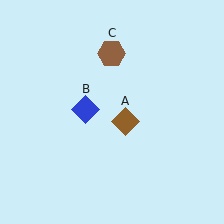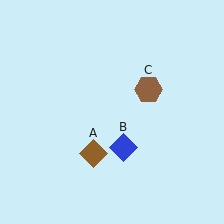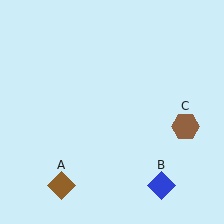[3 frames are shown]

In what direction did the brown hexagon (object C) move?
The brown hexagon (object C) moved down and to the right.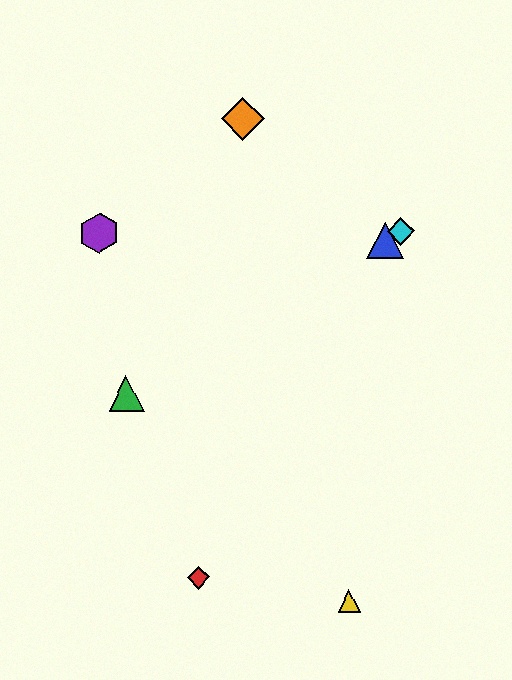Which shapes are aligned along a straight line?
The blue triangle, the green triangle, the cyan diamond are aligned along a straight line.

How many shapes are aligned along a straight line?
3 shapes (the blue triangle, the green triangle, the cyan diamond) are aligned along a straight line.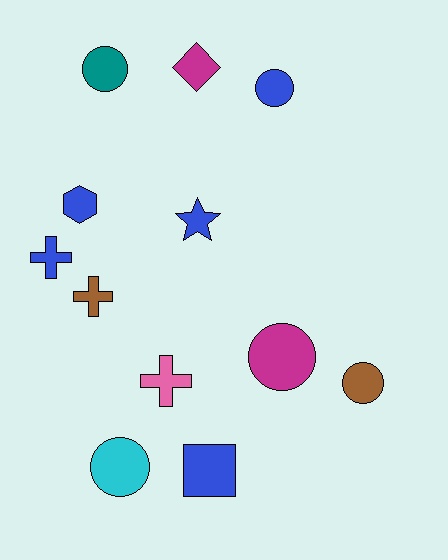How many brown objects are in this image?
There are 2 brown objects.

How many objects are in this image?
There are 12 objects.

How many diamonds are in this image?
There is 1 diamond.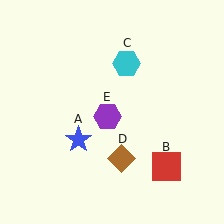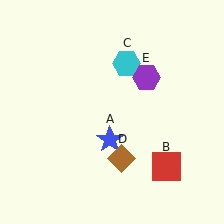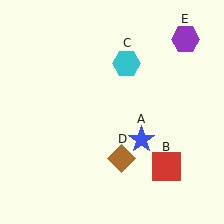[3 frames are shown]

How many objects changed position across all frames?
2 objects changed position: blue star (object A), purple hexagon (object E).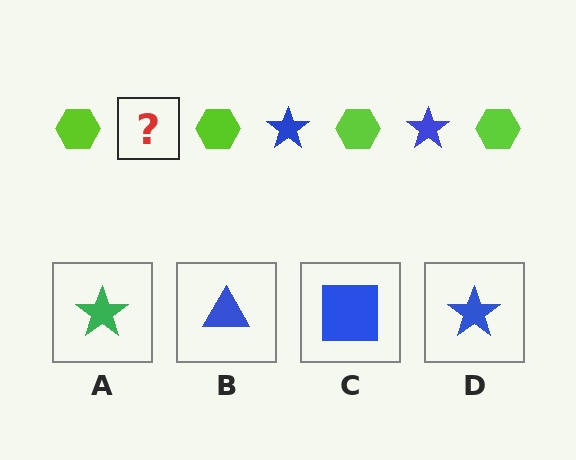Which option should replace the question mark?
Option D.